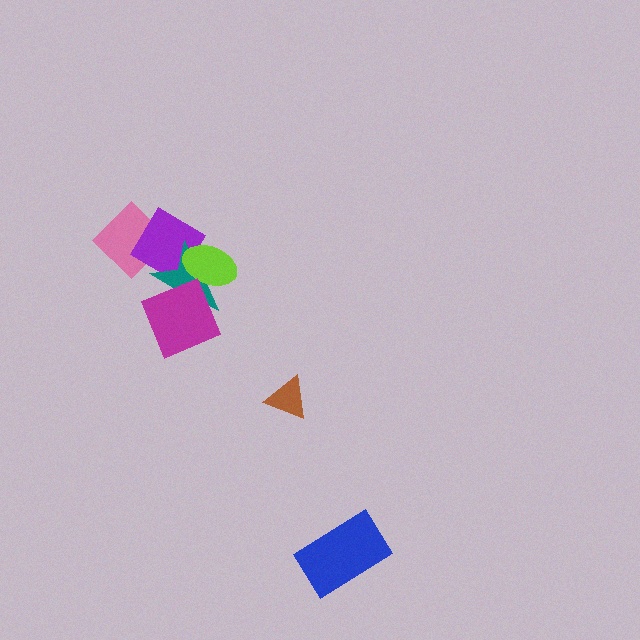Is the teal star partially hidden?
Yes, it is partially covered by another shape.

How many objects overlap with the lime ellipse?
3 objects overlap with the lime ellipse.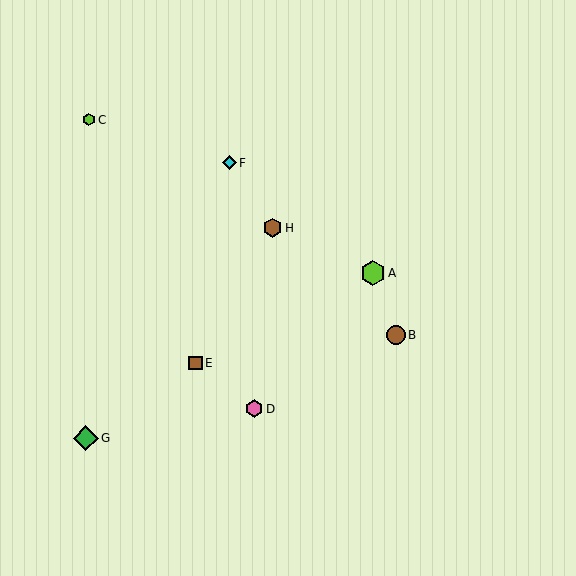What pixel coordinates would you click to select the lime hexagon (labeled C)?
Click at (89, 120) to select the lime hexagon C.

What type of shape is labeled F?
Shape F is a cyan diamond.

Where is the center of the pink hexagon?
The center of the pink hexagon is at (254, 409).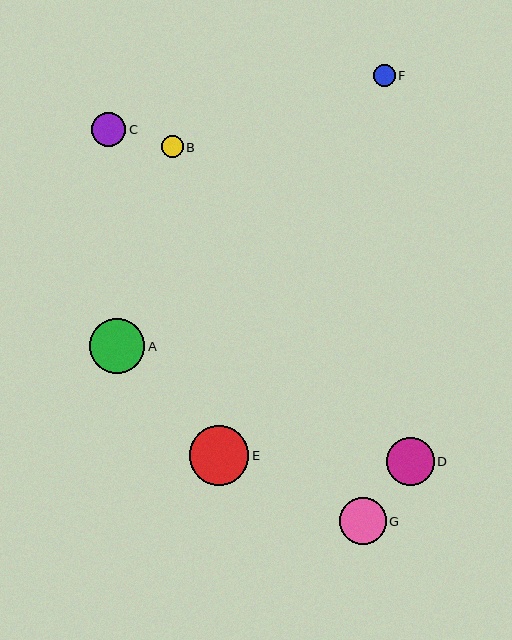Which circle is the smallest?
Circle B is the smallest with a size of approximately 22 pixels.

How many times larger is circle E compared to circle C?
Circle E is approximately 1.7 times the size of circle C.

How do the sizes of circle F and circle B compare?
Circle F and circle B are approximately the same size.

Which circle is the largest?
Circle E is the largest with a size of approximately 60 pixels.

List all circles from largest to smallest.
From largest to smallest: E, A, D, G, C, F, B.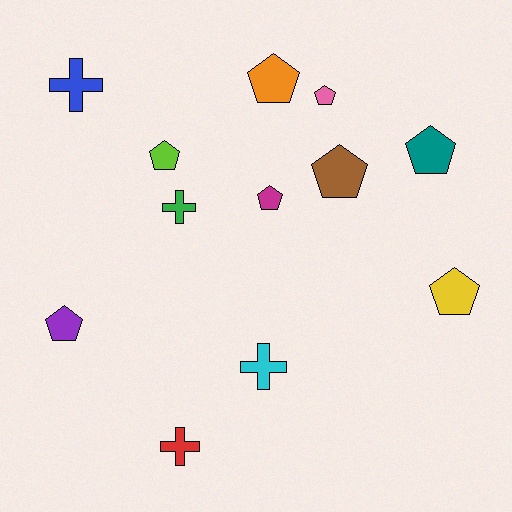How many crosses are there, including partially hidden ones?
There are 4 crosses.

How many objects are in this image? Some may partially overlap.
There are 12 objects.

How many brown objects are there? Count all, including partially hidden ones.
There is 1 brown object.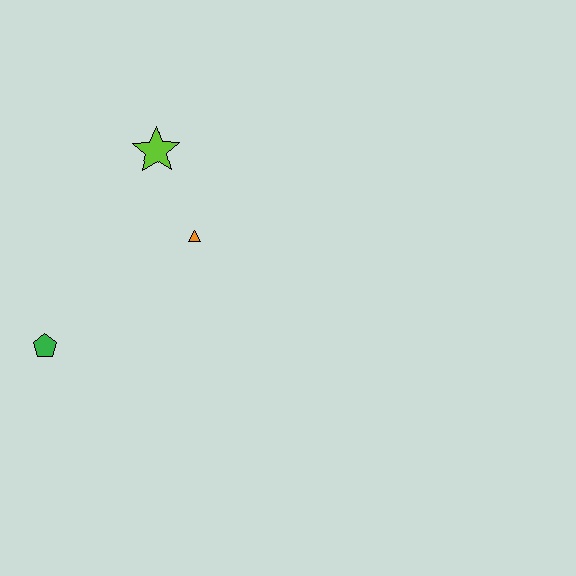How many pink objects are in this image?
There are no pink objects.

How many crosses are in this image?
There are no crosses.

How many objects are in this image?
There are 3 objects.